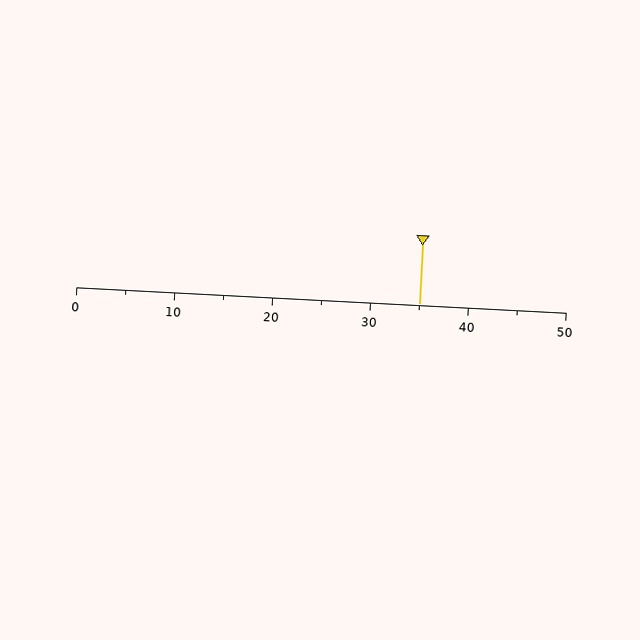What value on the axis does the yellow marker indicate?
The marker indicates approximately 35.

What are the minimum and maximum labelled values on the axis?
The axis runs from 0 to 50.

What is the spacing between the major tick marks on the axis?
The major ticks are spaced 10 apart.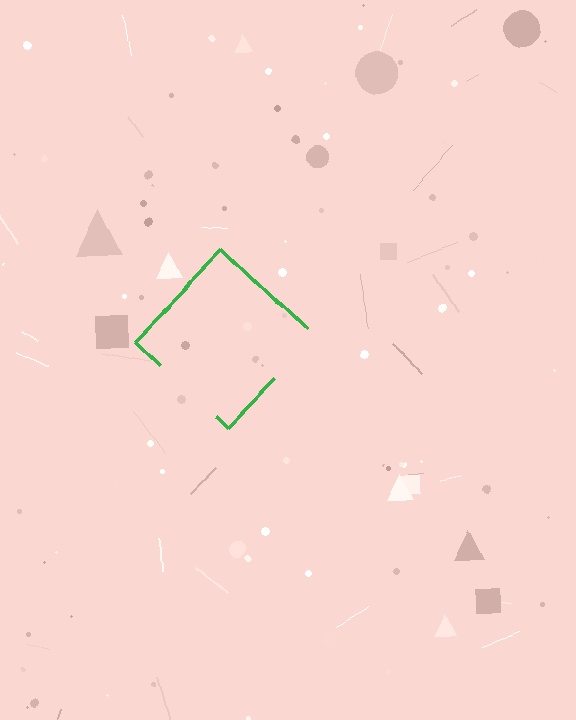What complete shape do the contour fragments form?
The contour fragments form a diamond.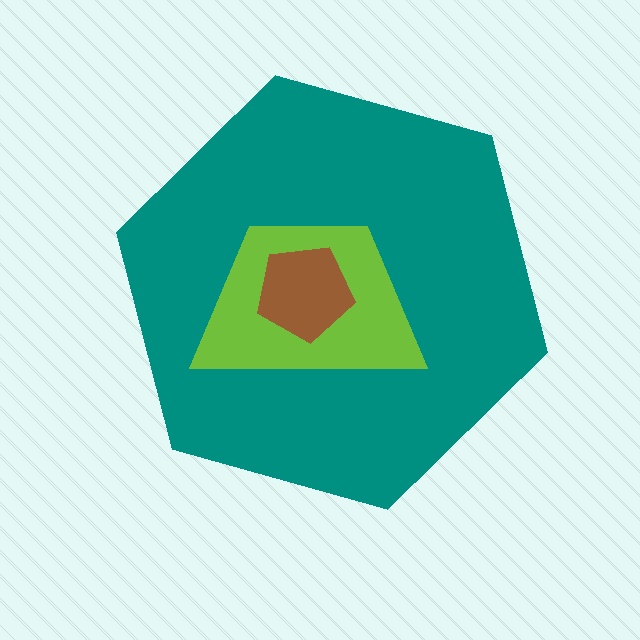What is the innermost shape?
The brown pentagon.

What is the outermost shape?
The teal hexagon.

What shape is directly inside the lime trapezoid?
The brown pentagon.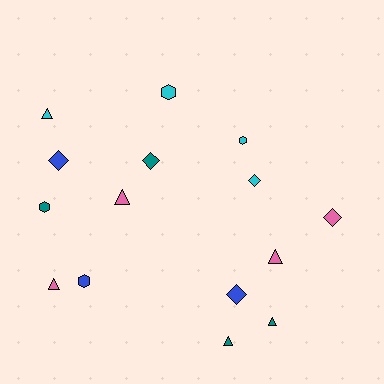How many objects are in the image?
There are 15 objects.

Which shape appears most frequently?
Triangle, with 6 objects.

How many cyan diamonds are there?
There is 1 cyan diamond.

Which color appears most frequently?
Cyan, with 4 objects.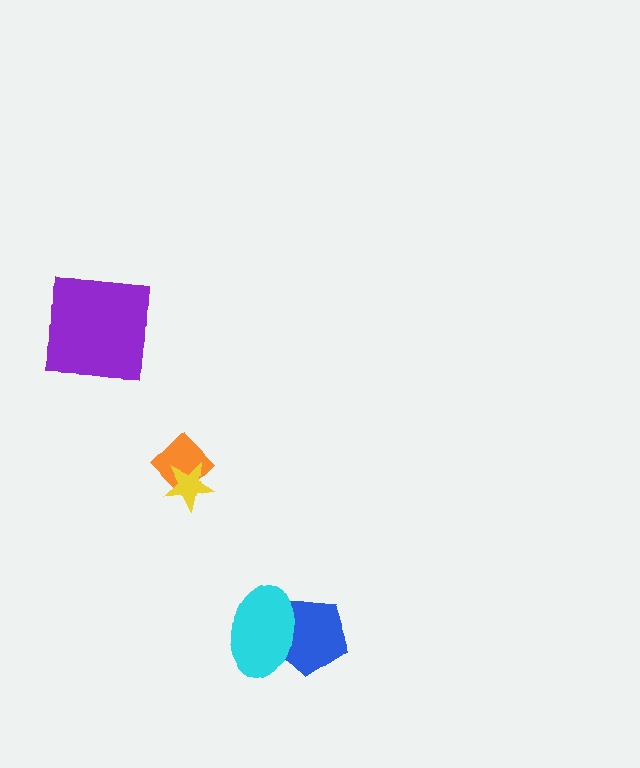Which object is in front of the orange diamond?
The yellow star is in front of the orange diamond.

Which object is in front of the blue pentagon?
The cyan ellipse is in front of the blue pentagon.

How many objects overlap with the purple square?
0 objects overlap with the purple square.